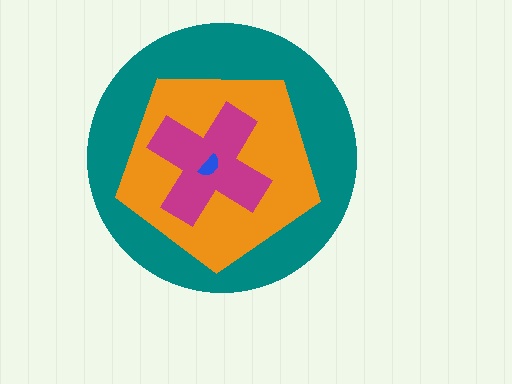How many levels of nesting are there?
4.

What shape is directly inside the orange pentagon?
The magenta cross.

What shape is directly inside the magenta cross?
The blue semicircle.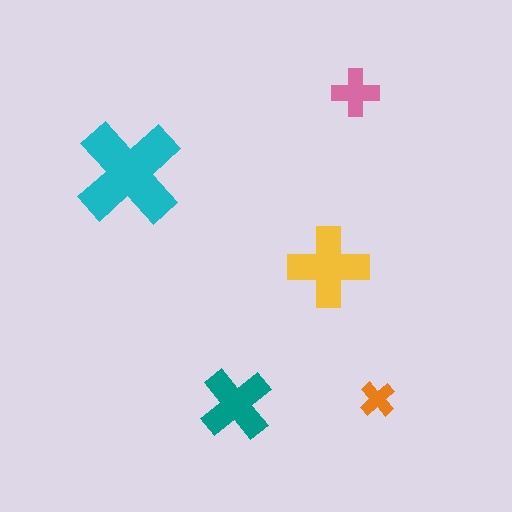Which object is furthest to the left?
The cyan cross is leftmost.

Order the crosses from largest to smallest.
the cyan one, the yellow one, the teal one, the pink one, the orange one.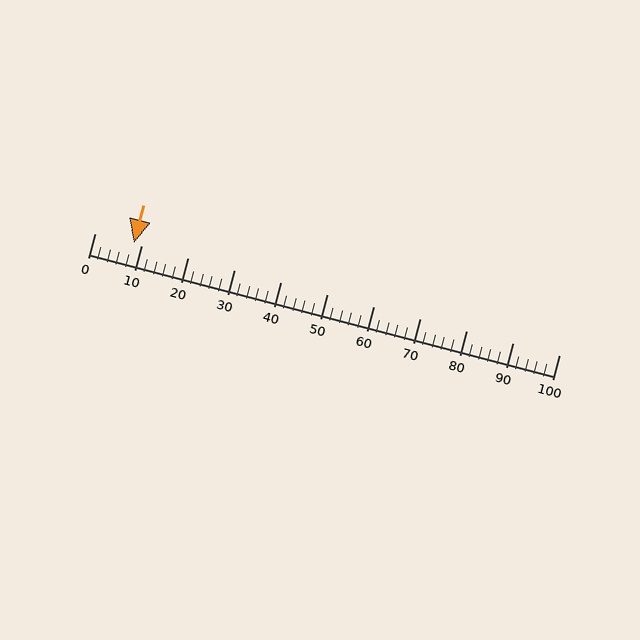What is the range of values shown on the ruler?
The ruler shows values from 0 to 100.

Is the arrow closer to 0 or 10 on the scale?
The arrow is closer to 10.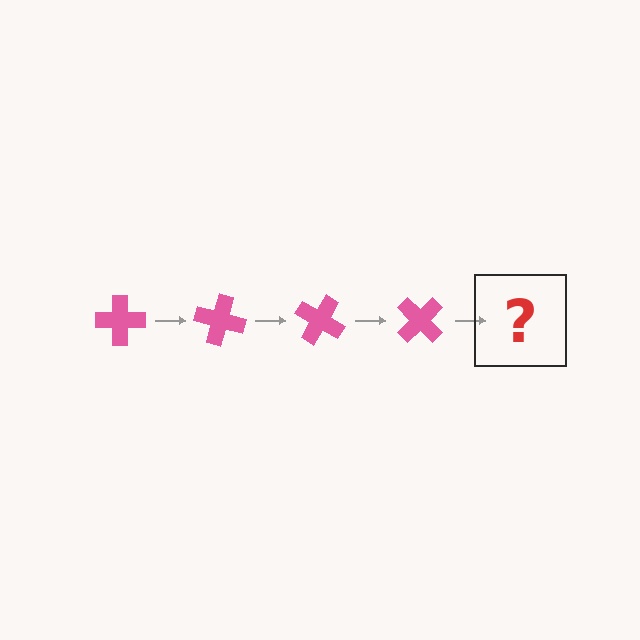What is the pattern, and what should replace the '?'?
The pattern is that the cross rotates 15 degrees each step. The '?' should be a pink cross rotated 60 degrees.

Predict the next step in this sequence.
The next step is a pink cross rotated 60 degrees.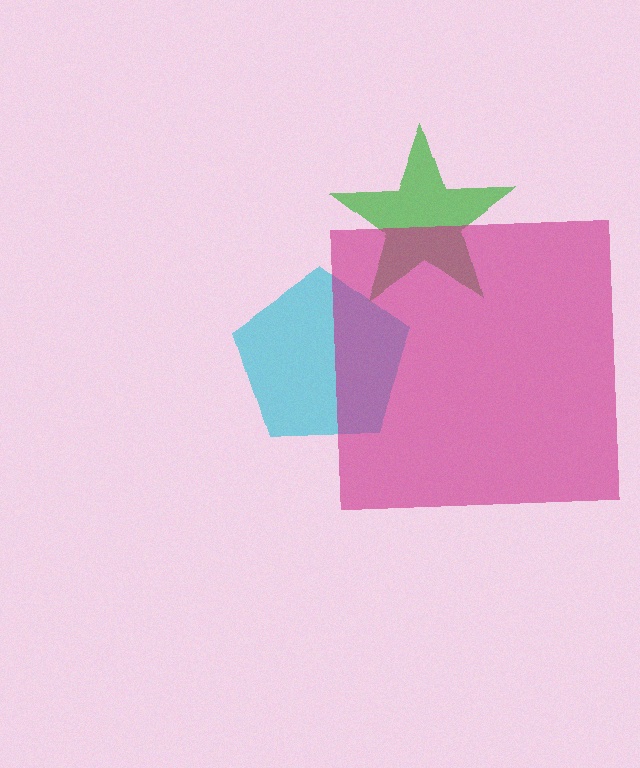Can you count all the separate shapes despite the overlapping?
Yes, there are 3 separate shapes.